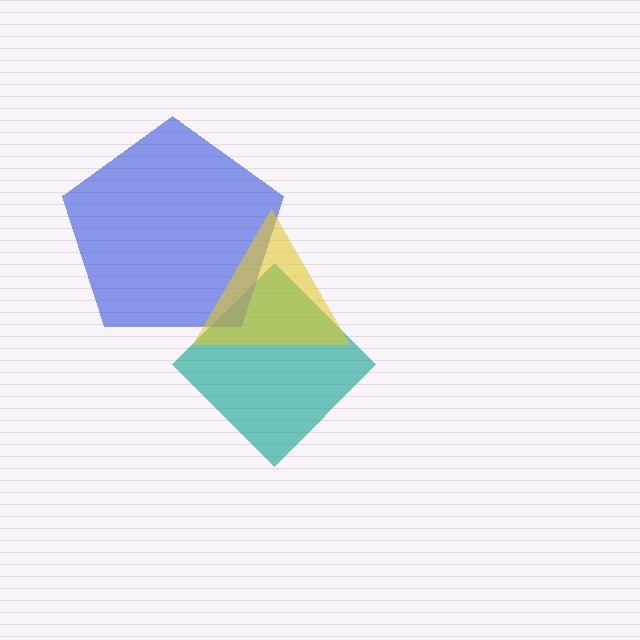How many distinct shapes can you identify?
There are 3 distinct shapes: a teal diamond, a blue pentagon, a yellow triangle.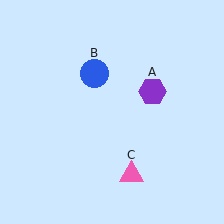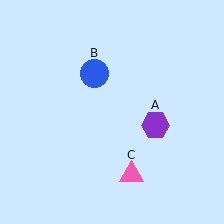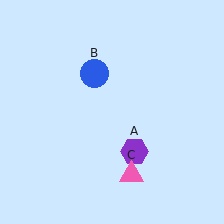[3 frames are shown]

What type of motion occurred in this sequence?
The purple hexagon (object A) rotated clockwise around the center of the scene.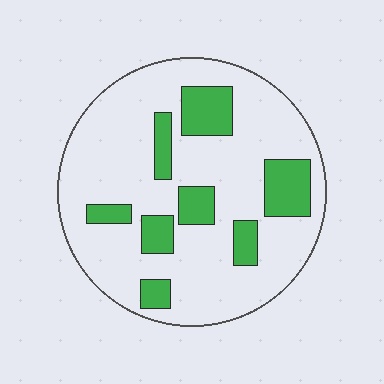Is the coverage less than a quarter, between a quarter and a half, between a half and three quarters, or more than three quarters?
Less than a quarter.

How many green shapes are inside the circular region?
8.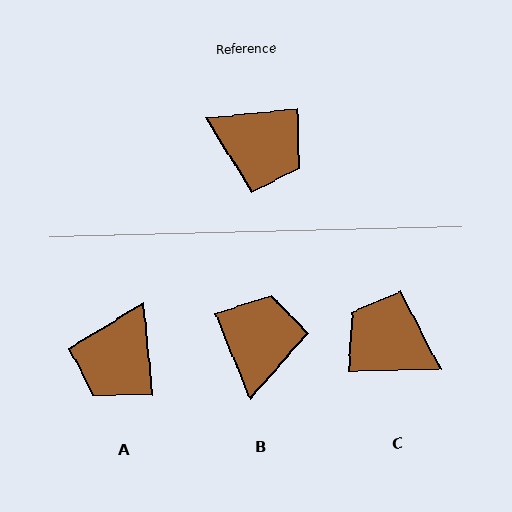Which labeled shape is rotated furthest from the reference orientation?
C, about 176 degrees away.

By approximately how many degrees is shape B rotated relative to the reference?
Approximately 107 degrees counter-clockwise.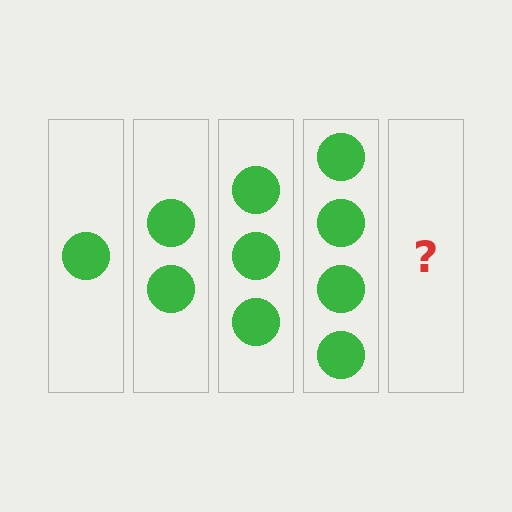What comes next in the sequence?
The next element should be 5 circles.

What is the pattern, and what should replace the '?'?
The pattern is that each step adds one more circle. The '?' should be 5 circles.